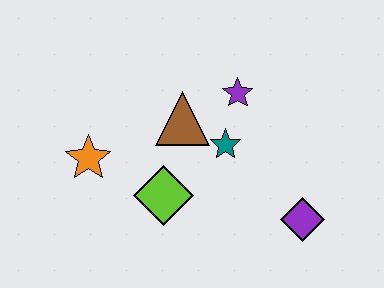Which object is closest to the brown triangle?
The teal star is closest to the brown triangle.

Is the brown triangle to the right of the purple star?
No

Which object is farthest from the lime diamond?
The purple diamond is farthest from the lime diamond.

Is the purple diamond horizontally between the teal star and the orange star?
No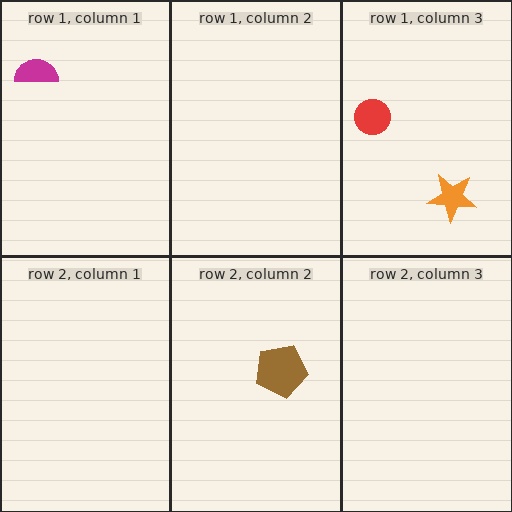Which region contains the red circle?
The row 1, column 3 region.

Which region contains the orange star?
The row 1, column 3 region.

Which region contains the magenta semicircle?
The row 1, column 1 region.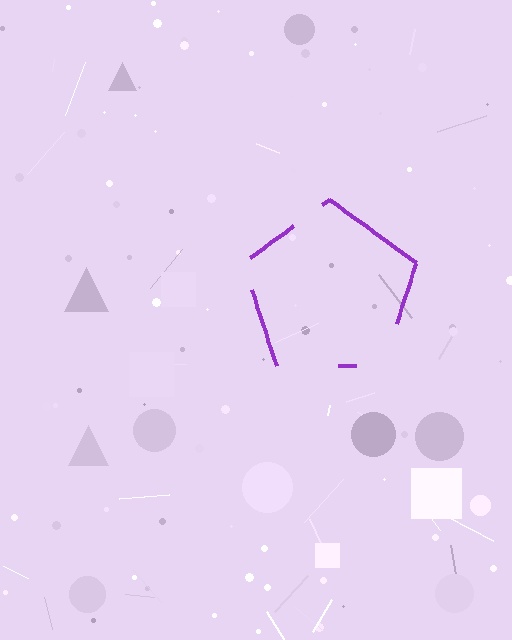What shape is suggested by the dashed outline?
The dashed outline suggests a pentagon.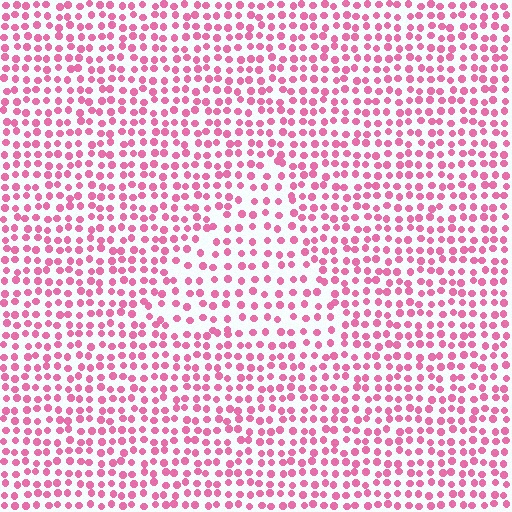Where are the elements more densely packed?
The elements are more densely packed outside the triangle boundary.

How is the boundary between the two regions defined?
The boundary is defined by a change in element density (approximately 1.5x ratio). All elements are the same color, size, and shape.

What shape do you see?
I see a triangle.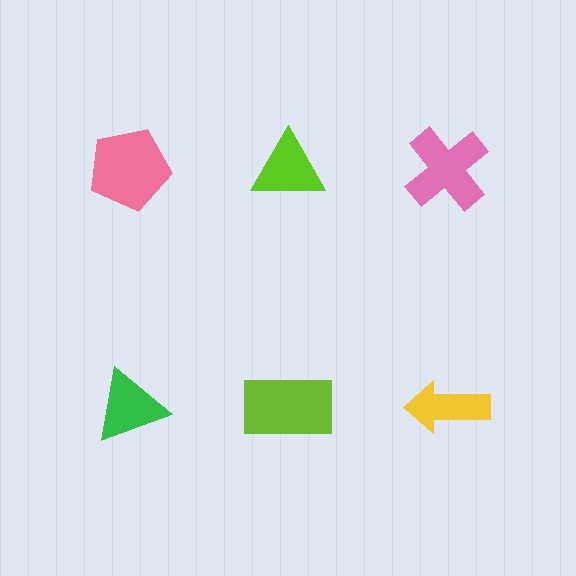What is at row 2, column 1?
A green triangle.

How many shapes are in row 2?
3 shapes.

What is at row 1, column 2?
A lime triangle.